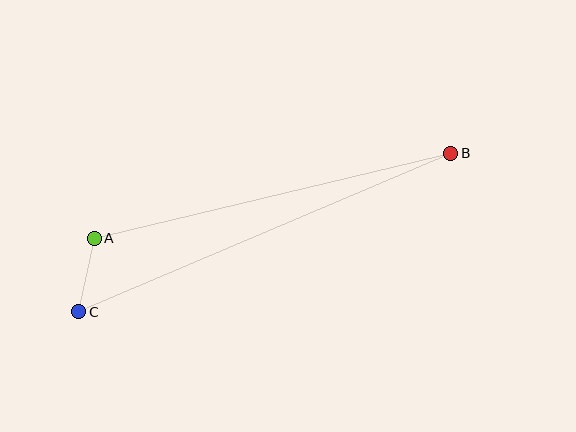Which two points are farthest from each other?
Points B and C are farthest from each other.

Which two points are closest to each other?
Points A and C are closest to each other.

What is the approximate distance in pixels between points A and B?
The distance between A and B is approximately 366 pixels.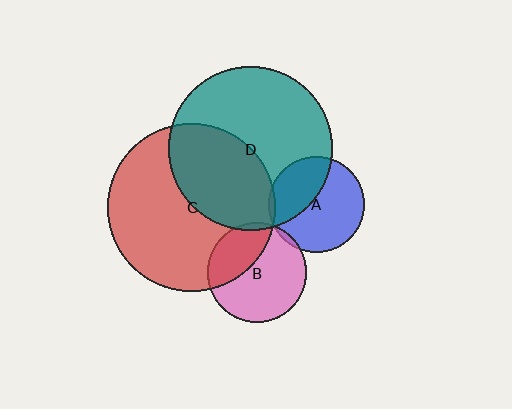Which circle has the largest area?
Circle C (red).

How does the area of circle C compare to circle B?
Approximately 2.9 times.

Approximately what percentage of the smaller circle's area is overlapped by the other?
Approximately 35%.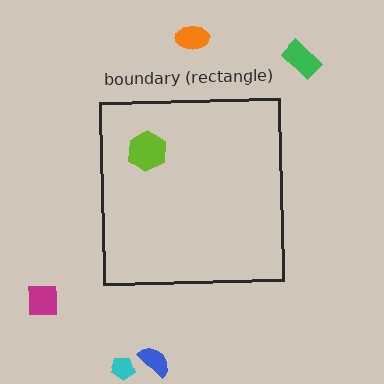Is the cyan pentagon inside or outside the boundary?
Outside.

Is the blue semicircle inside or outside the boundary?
Outside.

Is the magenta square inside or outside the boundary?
Outside.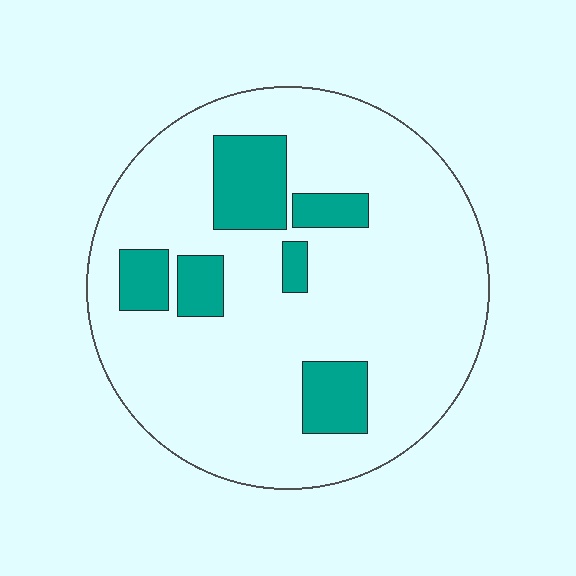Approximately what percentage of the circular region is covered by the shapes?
Approximately 15%.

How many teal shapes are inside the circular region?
6.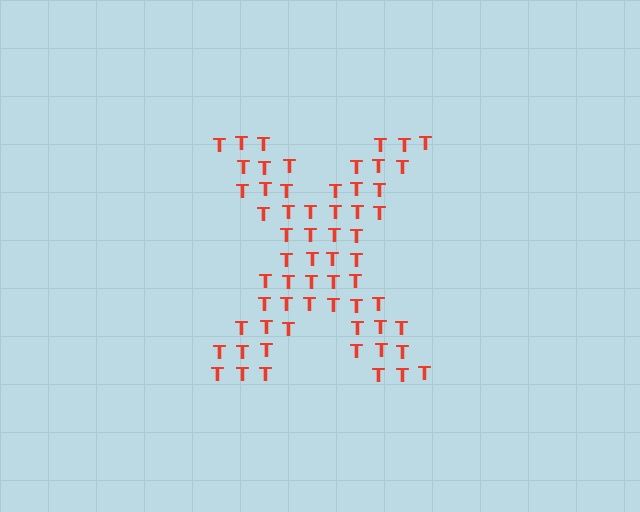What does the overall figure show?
The overall figure shows the letter X.